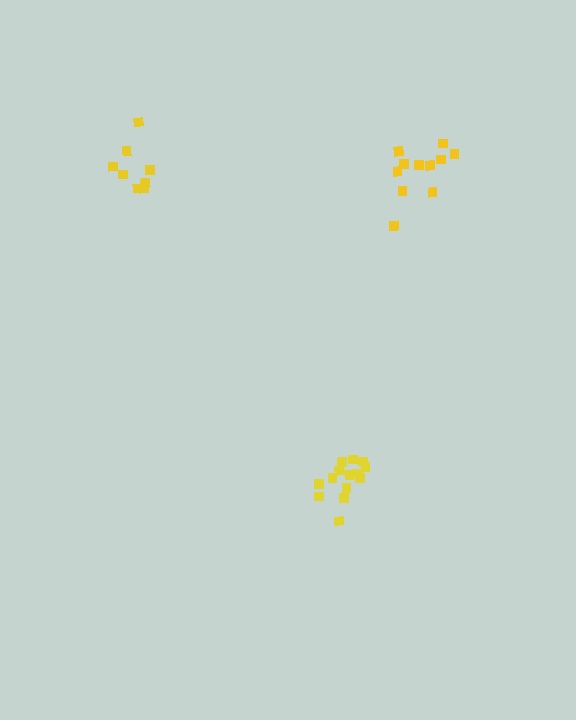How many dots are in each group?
Group 1: 14 dots, Group 2: 11 dots, Group 3: 8 dots (33 total).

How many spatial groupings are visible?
There are 3 spatial groupings.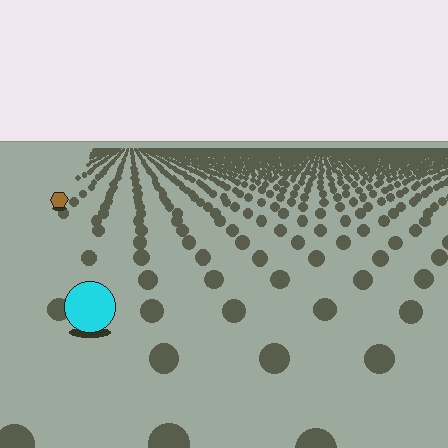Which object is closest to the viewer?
The cyan circle is closest. The texture marks near it are larger and more spread out.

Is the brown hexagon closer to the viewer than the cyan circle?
No. The cyan circle is closer — you can tell from the texture gradient: the ground texture is coarser near it.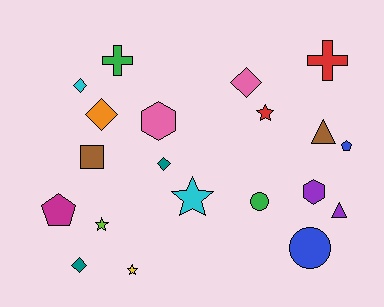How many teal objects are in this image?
There are 2 teal objects.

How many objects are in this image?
There are 20 objects.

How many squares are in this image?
There is 1 square.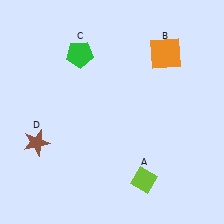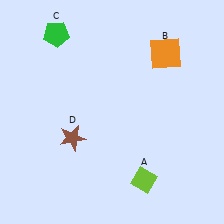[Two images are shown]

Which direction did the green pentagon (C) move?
The green pentagon (C) moved left.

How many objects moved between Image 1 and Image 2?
2 objects moved between the two images.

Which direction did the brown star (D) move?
The brown star (D) moved right.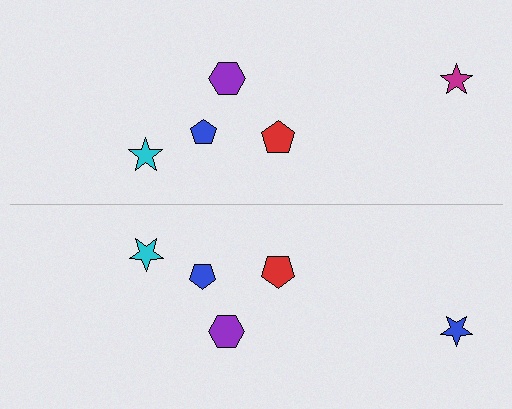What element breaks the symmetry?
The blue star on the bottom side breaks the symmetry — its mirror counterpart is magenta.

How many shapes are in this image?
There are 10 shapes in this image.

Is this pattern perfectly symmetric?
No, the pattern is not perfectly symmetric. The blue star on the bottom side breaks the symmetry — its mirror counterpart is magenta.